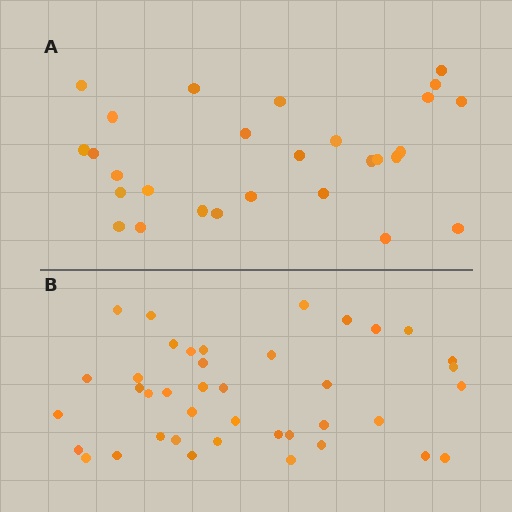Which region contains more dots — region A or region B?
Region B (the bottom region) has more dots.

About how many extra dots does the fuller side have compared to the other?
Region B has roughly 12 or so more dots than region A.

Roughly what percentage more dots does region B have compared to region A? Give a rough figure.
About 45% more.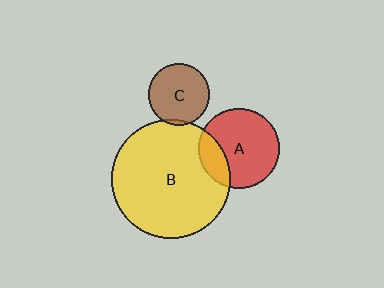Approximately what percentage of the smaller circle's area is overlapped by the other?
Approximately 20%.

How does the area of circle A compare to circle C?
Approximately 1.7 times.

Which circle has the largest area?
Circle B (yellow).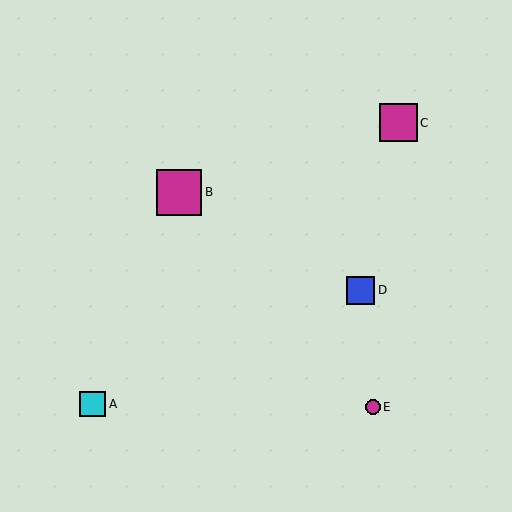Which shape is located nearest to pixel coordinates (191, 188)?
The magenta square (labeled B) at (179, 192) is nearest to that location.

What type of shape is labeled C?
Shape C is a magenta square.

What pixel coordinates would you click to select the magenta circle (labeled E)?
Click at (373, 407) to select the magenta circle E.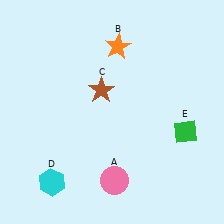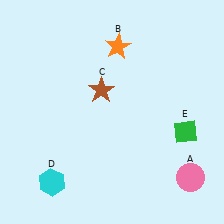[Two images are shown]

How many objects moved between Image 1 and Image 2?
1 object moved between the two images.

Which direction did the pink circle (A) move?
The pink circle (A) moved right.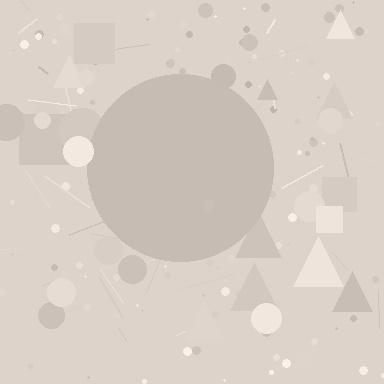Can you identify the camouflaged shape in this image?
The camouflaged shape is a circle.